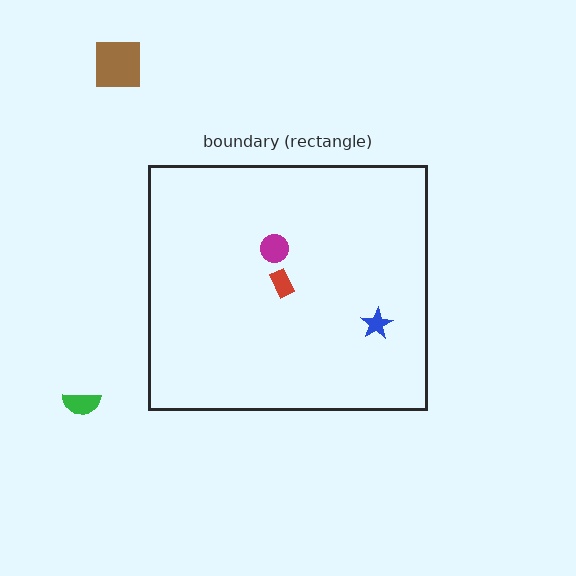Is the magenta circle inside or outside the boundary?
Inside.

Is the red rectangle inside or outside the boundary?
Inside.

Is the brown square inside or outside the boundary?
Outside.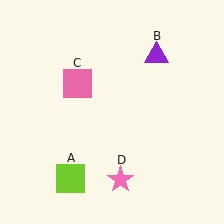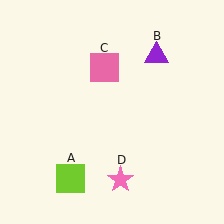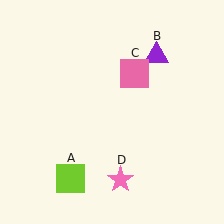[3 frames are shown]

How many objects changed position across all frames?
1 object changed position: pink square (object C).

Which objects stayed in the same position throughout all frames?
Lime square (object A) and purple triangle (object B) and pink star (object D) remained stationary.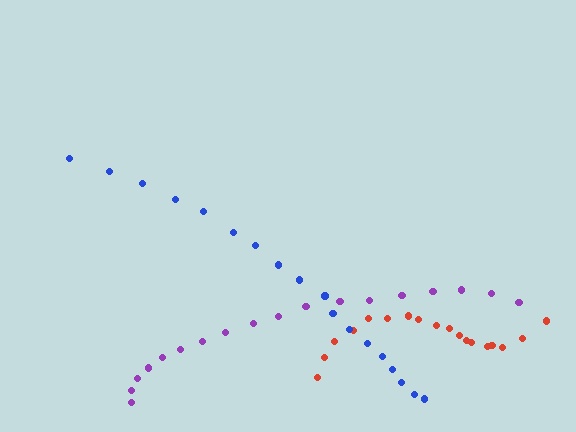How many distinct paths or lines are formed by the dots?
There are 3 distinct paths.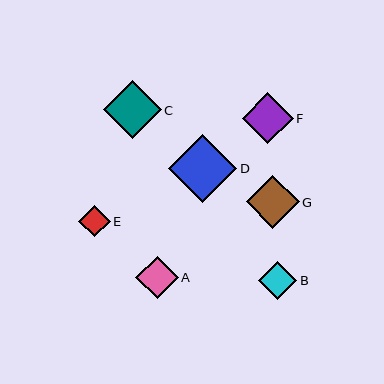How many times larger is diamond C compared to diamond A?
Diamond C is approximately 1.4 times the size of diamond A.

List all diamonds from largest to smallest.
From largest to smallest: D, C, G, F, A, B, E.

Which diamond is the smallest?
Diamond E is the smallest with a size of approximately 32 pixels.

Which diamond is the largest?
Diamond D is the largest with a size of approximately 68 pixels.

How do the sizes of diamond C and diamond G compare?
Diamond C and diamond G are approximately the same size.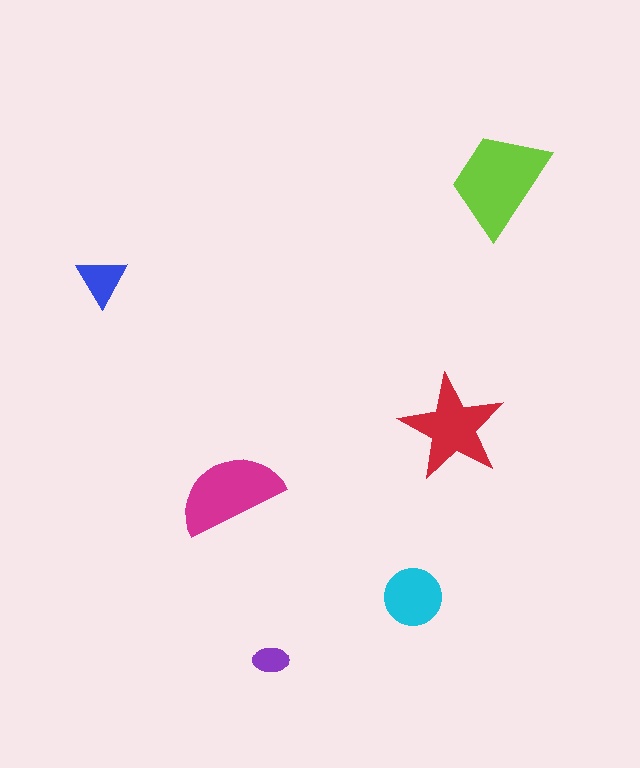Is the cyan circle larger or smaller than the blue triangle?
Larger.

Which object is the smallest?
The purple ellipse.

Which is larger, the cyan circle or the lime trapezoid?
The lime trapezoid.